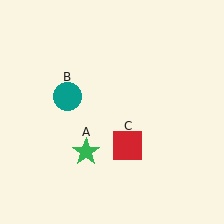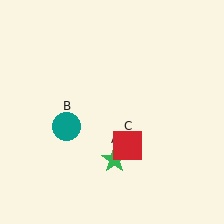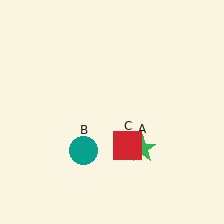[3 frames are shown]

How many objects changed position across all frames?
2 objects changed position: green star (object A), teal circle (object B).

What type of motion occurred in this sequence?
The green star (object A), teal circle (object B) rotated counterclockwise around the center of the scene.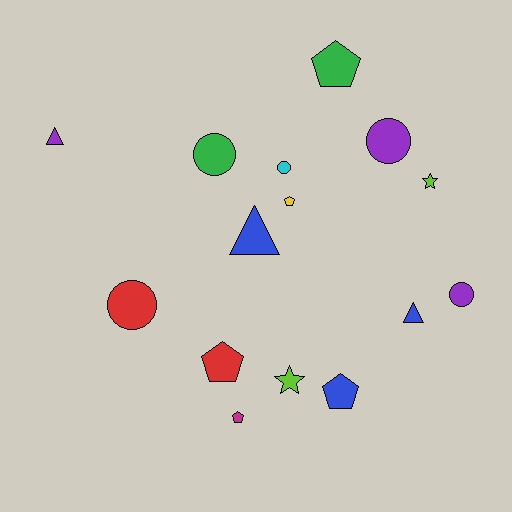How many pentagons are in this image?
There are 5 pentagons.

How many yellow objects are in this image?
There is 1 yellow object.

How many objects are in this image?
There are 15 objects.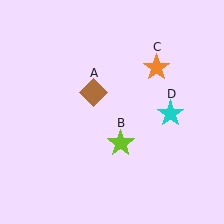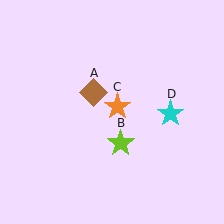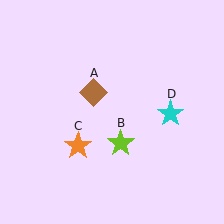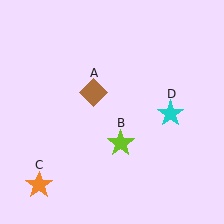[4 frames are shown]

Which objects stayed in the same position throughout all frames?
Brown diamond (object A) and lime star (object B) and cyan star (object D) remained stationary.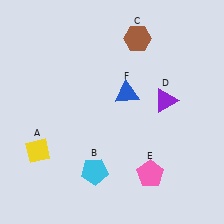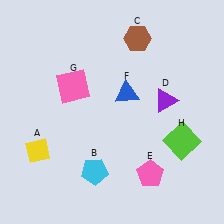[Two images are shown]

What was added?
A pink square (G), a lime square (H) were added in Image 2.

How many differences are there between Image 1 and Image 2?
There are 2 differences between the two images.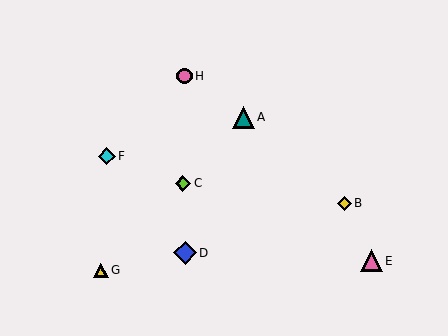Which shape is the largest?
The blue diamond (labeled D) is the largest.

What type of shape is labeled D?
Shape D is a blue diamond.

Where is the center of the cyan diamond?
The center of the cyan diamond is at (107, 156).